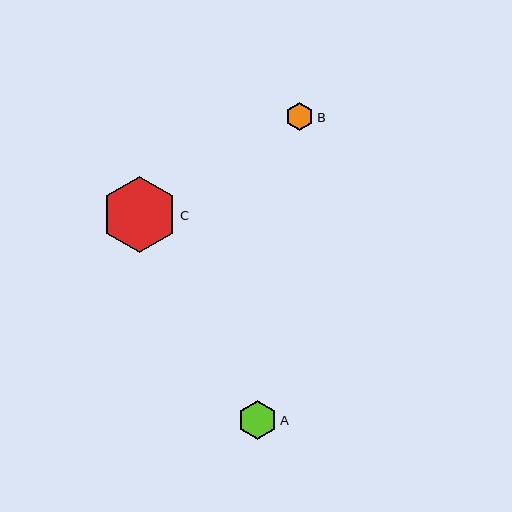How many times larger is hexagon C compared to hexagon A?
Hexagon C is approximately 1.9 times the size of hexagon A.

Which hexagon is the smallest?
Hexagon B is the smallest with a size of approximately 28 pixels.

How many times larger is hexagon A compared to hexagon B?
Hexagon A is approximately 1.4 times the size of hexagon B.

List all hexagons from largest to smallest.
From largest to smallest: C, A, B.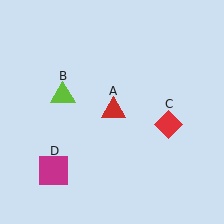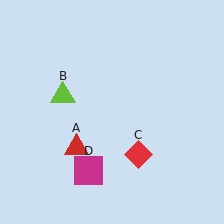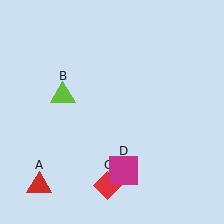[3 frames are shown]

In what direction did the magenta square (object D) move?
The magenta square (object D) moved right.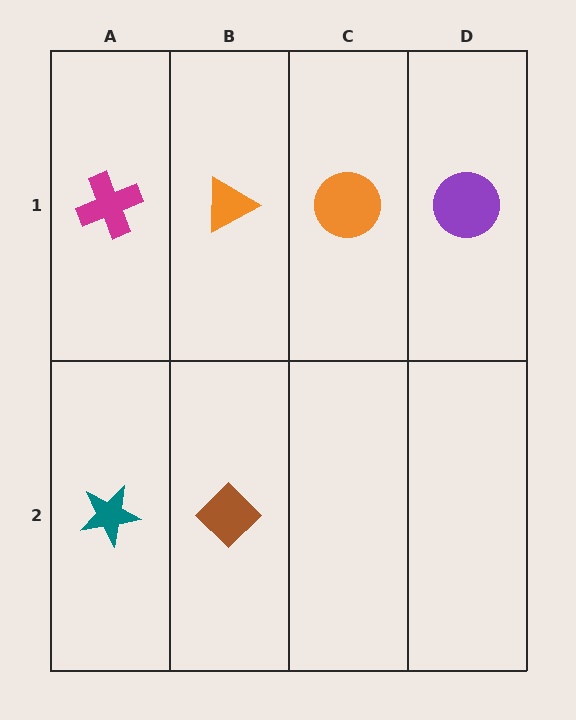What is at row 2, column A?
A teal star.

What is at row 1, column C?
An orange circle.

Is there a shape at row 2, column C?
No, that cell is empty.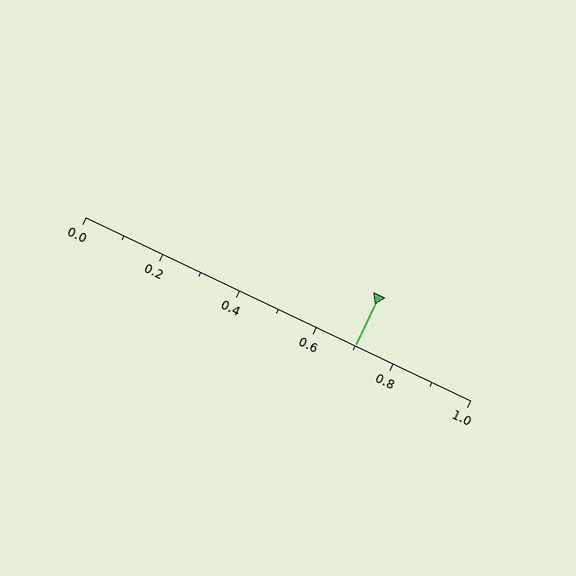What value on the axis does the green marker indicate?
The marker indicates approximately 0.7.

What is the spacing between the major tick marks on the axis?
The major ticks are spaced 0.2 apart.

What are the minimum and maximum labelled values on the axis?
The axis runs from 0.0 to 1.0.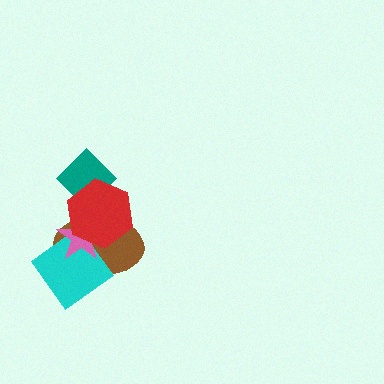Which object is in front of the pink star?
The red hexagon is in front of the pink star.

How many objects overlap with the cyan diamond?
2 objects overlap with the cyan diamond.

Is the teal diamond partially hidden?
Yes, it is partially covered by another shape.